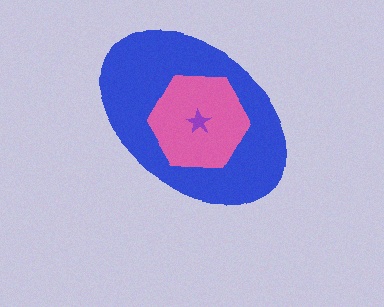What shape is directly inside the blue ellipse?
The pink hexagon.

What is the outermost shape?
The blue ellipse.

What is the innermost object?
The purple star.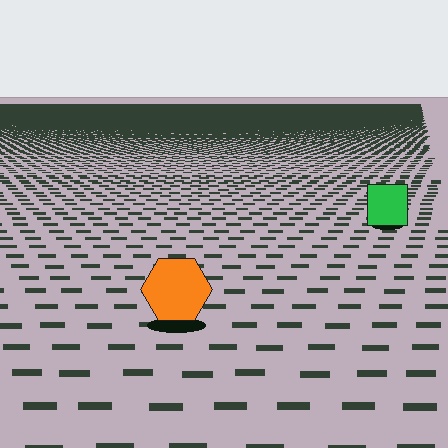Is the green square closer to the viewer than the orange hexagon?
No. The orange hexagon is closer — you can tell from the texture gradient: the ground texture is coarser near it.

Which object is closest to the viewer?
The orange hexagon is closest. The texture marks near it are larger and more spread out.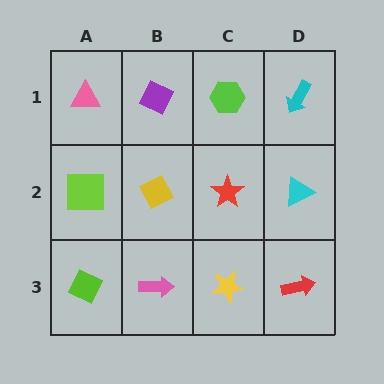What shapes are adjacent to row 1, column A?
A lime square (row 2, column A), a purple diamond (row 1, column B).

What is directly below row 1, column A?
A lime square.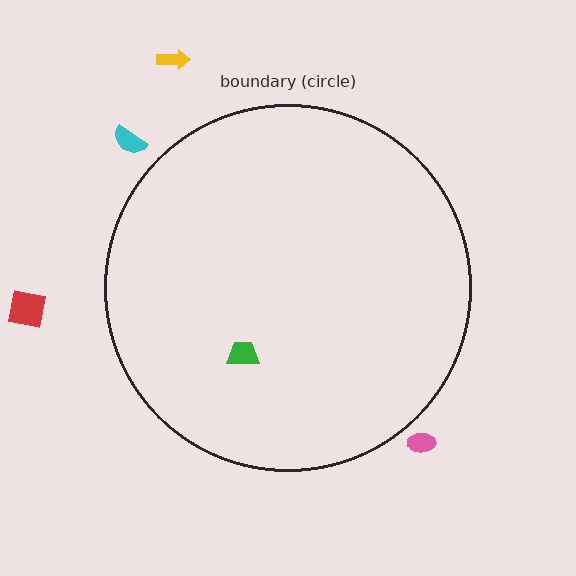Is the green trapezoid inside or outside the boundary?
Inside.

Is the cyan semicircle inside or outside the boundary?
Outside.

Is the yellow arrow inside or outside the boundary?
Outside.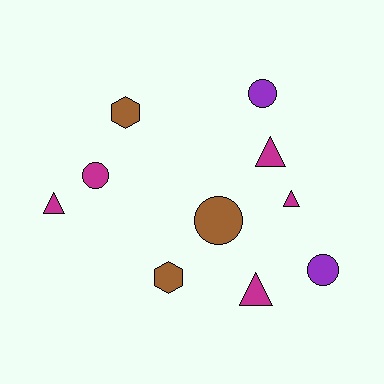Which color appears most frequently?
Magenta, with 5 objects.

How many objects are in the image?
There are 10 objects.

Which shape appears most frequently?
Triangle, with 4 objects.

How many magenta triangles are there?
There are 4 magenta triangles.